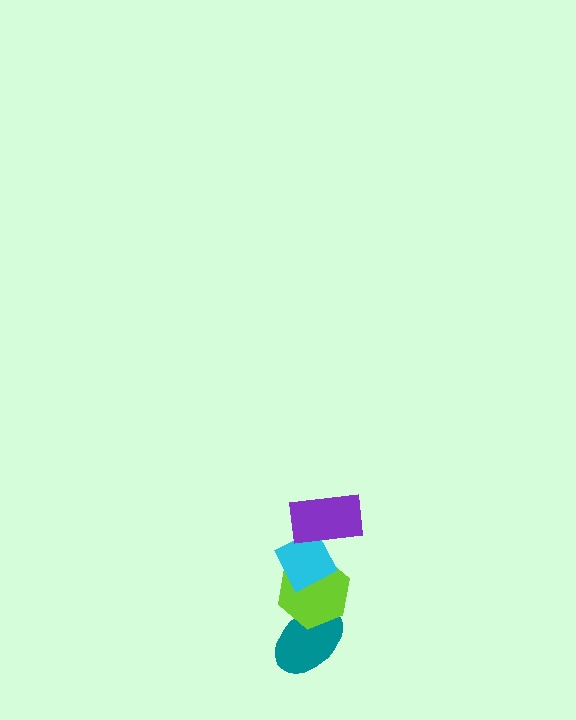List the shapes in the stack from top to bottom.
From top to bottom: the purple rectangle, the cyan diamond, the lime hexagon, the teal ellipse.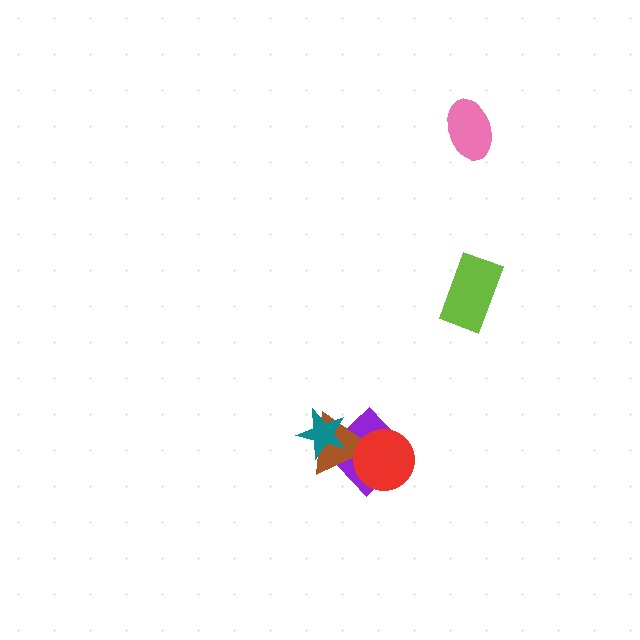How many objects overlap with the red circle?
2 objects overlap with the red circle.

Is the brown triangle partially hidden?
Yes, it is partially covered by another shape.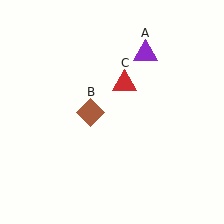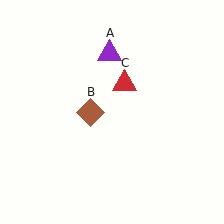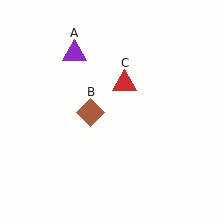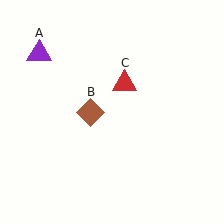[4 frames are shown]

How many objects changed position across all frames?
1 object changed position: purple triangle (object A).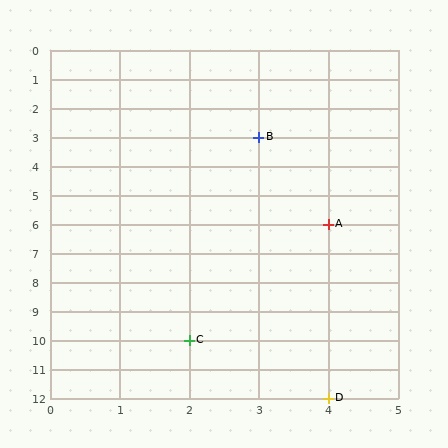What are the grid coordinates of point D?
Point D is at grid coordinates (4, 12).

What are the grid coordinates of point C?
Point C is at grid coordinates (2, 10).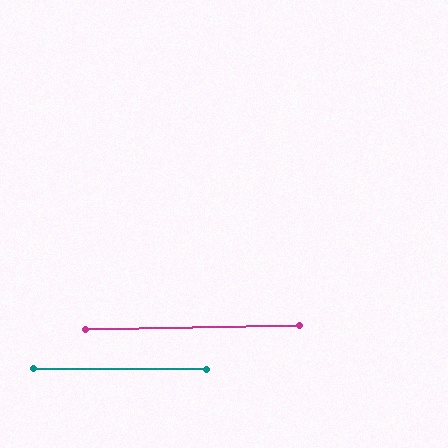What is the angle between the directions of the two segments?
Approximately 1 degree.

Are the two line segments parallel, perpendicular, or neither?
Parallel — their directions differ by only 1.0°.